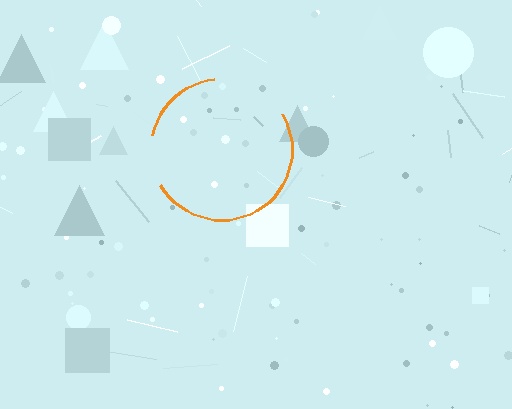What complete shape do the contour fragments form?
The contour fragments form a circle.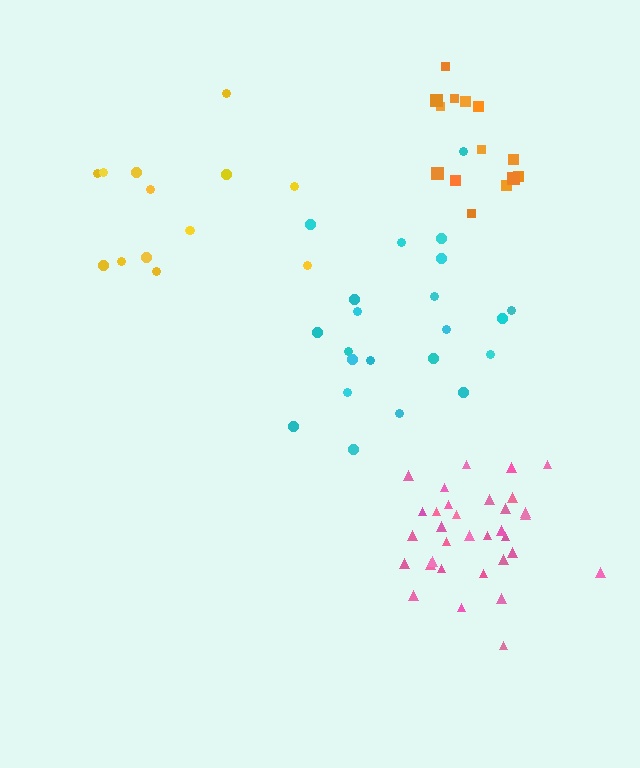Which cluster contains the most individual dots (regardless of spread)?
Pink (33).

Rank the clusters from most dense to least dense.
pink, orange, yellow, cyan.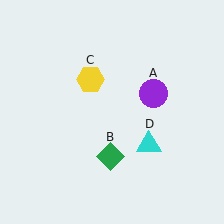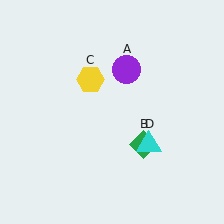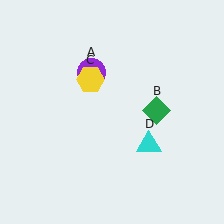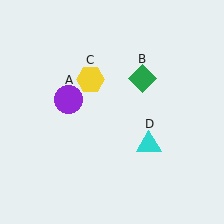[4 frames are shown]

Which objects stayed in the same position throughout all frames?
Yellow hexagon (object C) and cyan triangle (object D) remained stationary.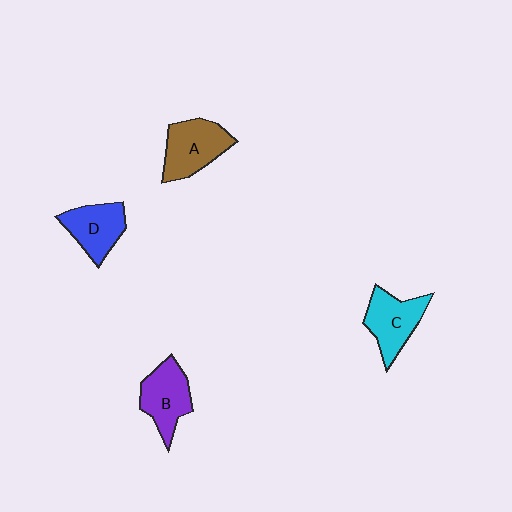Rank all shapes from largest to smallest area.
From largest to smallest: A (brown), C (cyan), B (purple), D (blue).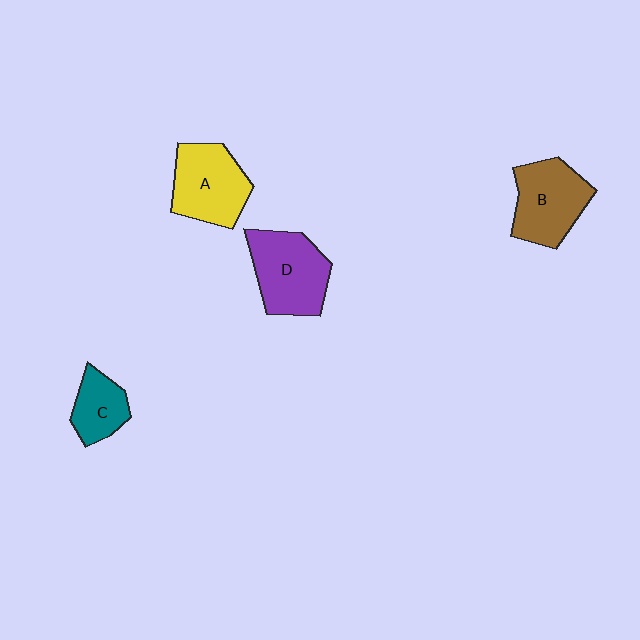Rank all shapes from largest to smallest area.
From largest to smallest: D (purple), A (yellow), B (brown), C (teal).